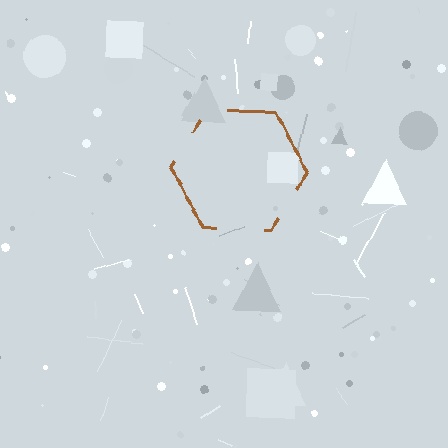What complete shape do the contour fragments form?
The contour fragments form a hexagon.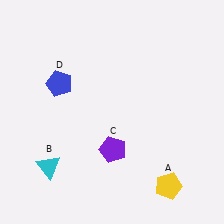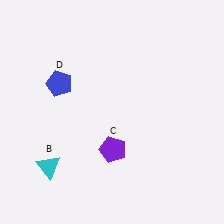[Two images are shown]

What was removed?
The yellow pentagon (A) was removed in Image 2.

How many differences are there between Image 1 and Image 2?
There is 1 difference between the two images.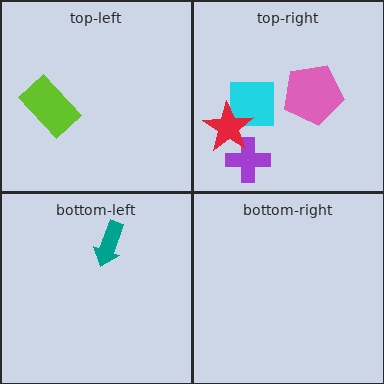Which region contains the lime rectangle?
The top-left region.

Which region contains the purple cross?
The top-right region.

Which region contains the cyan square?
The top-right region.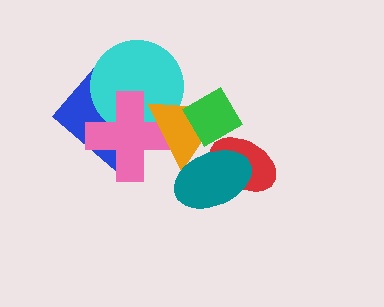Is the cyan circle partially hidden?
Yes, it is partially covered by another shape.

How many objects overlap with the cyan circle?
3 objects overlap with the cyan circle.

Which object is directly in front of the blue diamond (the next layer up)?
The cyan circle is directly in front of the blue diamond.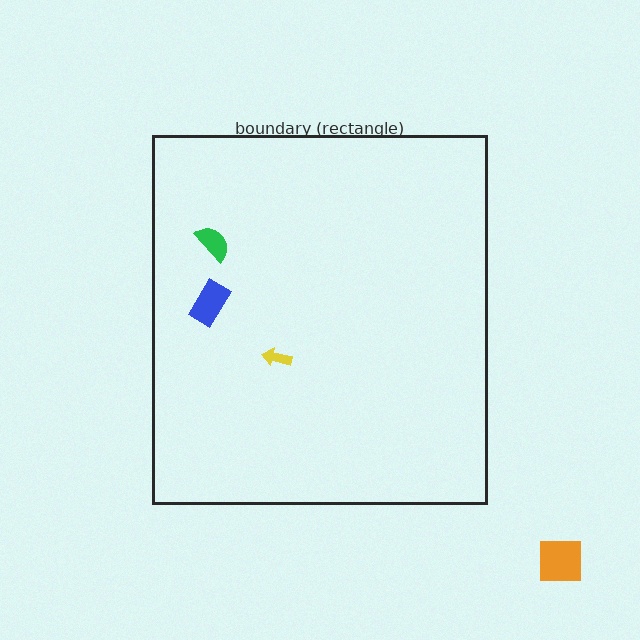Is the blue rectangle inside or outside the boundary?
Inside.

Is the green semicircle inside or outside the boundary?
Inside.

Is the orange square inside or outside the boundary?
Outside.